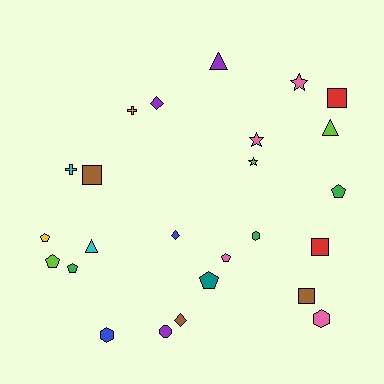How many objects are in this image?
There are 25 objects.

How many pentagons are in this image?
There are 6 pentagons.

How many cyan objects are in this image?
There are 2 cyan objects.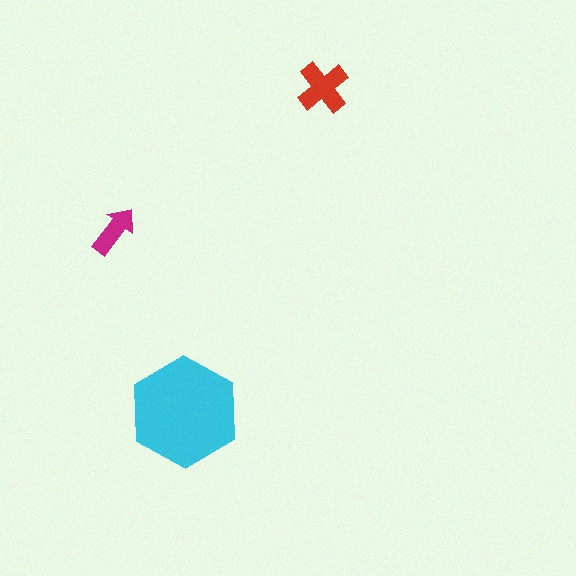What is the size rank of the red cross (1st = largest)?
2nd.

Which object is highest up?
The red cross is topmost.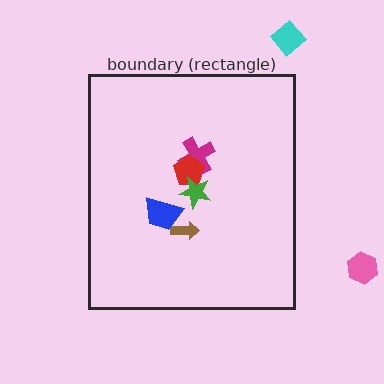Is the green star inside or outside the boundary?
Inside.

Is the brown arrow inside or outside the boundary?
Inside.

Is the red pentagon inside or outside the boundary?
Inside.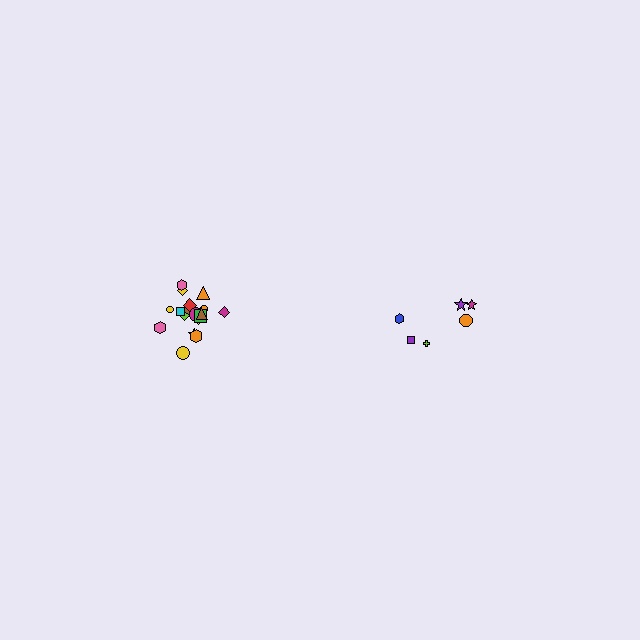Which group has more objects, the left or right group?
The left group.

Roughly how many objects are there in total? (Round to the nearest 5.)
Roughly 25 objects in total.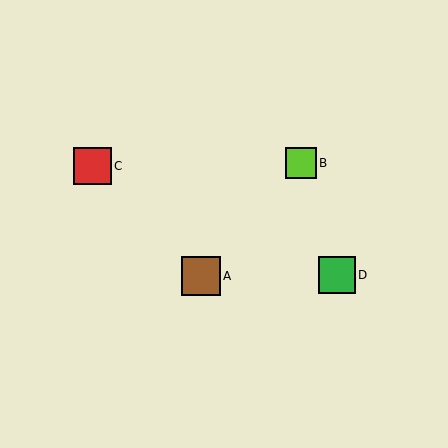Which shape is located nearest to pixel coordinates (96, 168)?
The red square (labeled C) at (93, 166) is nearest to that location.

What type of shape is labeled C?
Shape C is a red square.